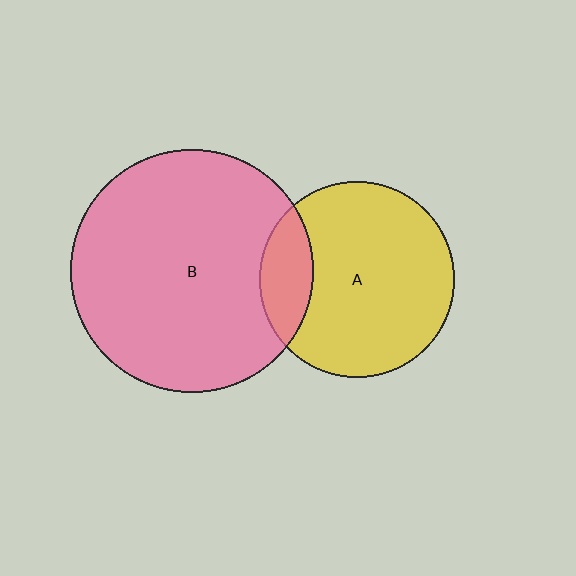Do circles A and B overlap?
Yes.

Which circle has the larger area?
Circle B (pink).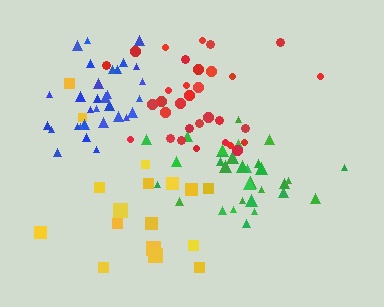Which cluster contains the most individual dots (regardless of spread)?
Red (33).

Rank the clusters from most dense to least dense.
blue, green, red, yellow.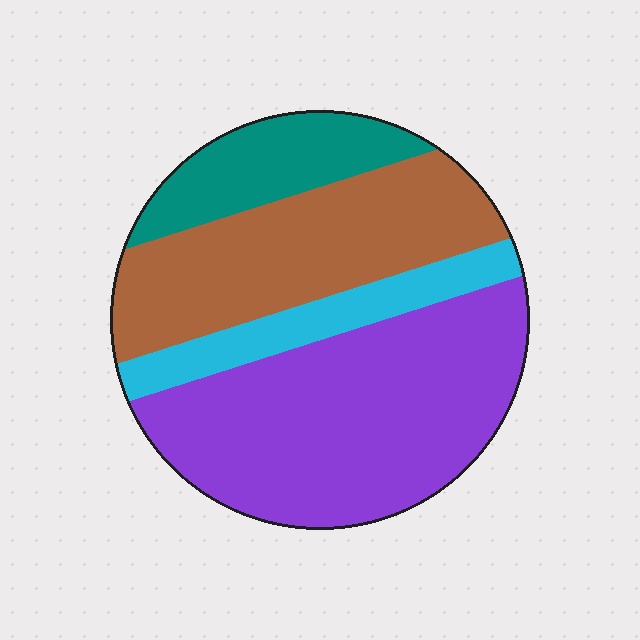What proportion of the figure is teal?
Teal covers roughly 15% of the figure.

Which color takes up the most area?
Purple, at roughly 45%.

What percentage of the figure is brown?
Brown takes up about one third (1/3) of the figure.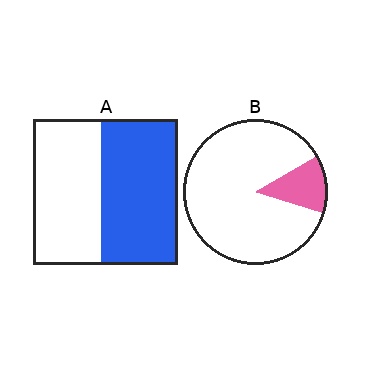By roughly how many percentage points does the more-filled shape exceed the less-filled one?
By roughly 40 percentage points (A over B).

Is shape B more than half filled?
No.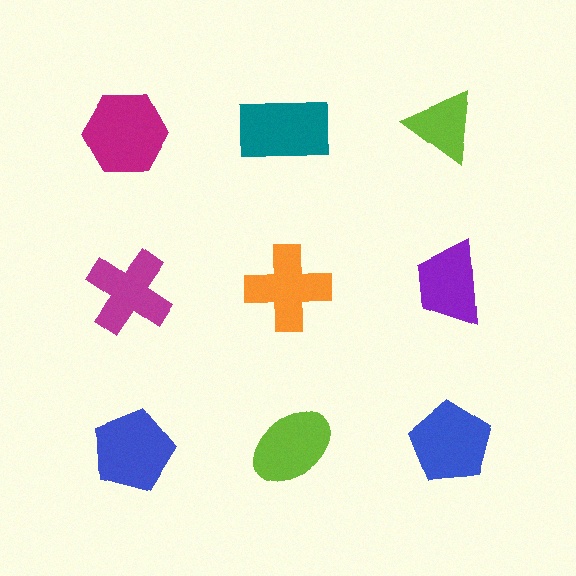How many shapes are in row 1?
3 shapes.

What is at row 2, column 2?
An orange cross.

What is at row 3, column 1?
A blue pentagon.